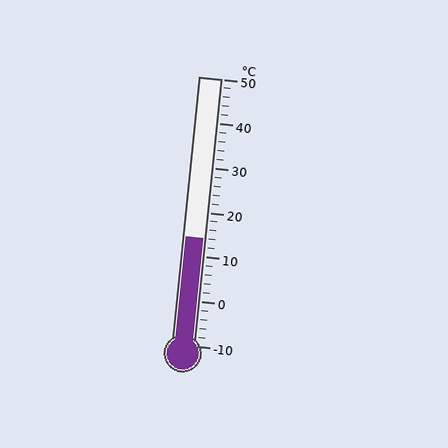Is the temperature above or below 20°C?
The temperature is below 20°C.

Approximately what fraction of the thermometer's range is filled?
The thermometer is filled to approximately 40% of its range.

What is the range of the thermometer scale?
The thermometer scale ranges from -10°C to 50°C.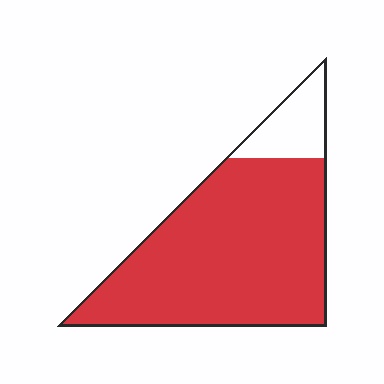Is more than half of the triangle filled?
Yes.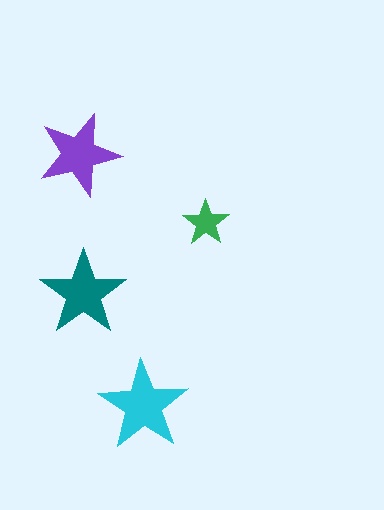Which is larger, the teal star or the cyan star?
The cyan one.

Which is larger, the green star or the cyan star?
The cyan one.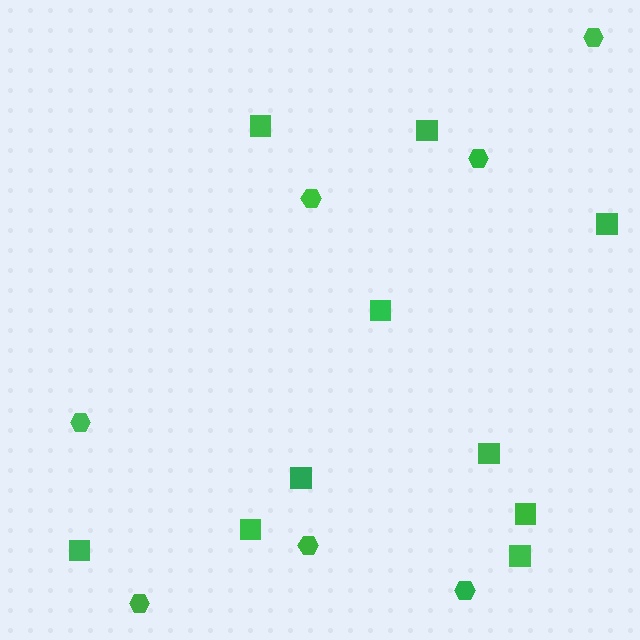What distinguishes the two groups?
There are 2 groups: one group of hexagons (7) and one group of squares (10).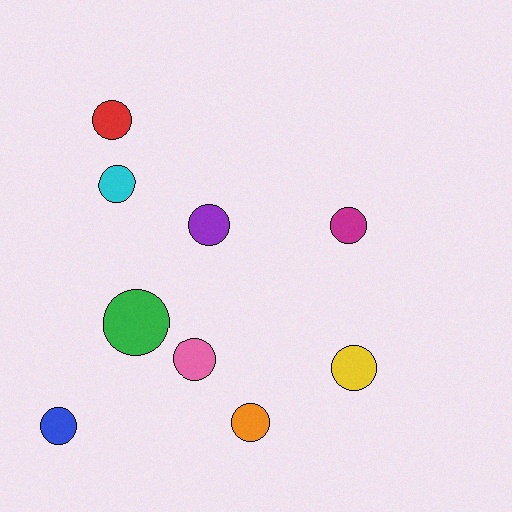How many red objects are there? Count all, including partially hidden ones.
There is 1 red object.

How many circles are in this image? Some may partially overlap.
There are 9 circles.